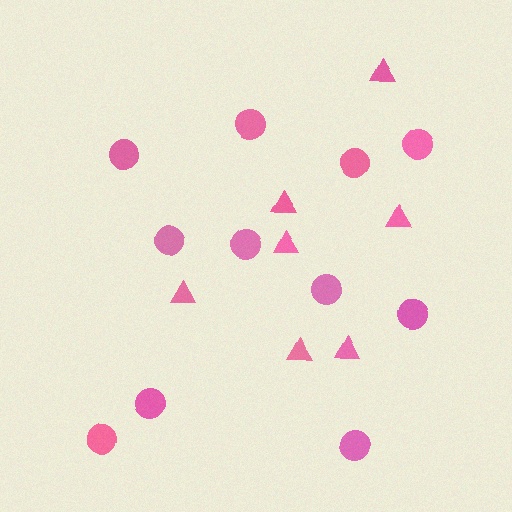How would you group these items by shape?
There are 2 groups: one group of triangles (7) and one group of circles (11).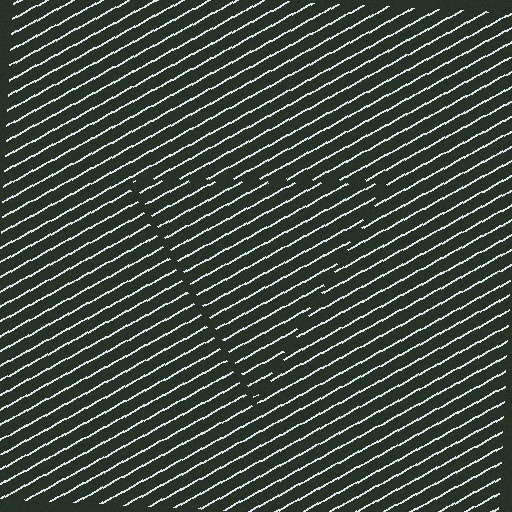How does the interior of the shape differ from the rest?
The interior of the shape contains the same grating, shifted by half a period — the contour is defined by the phase discontinuity where line-ends from the inner and outer gratings abut.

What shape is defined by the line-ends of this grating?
An illusory triangle. The interior of the shape contains the same grating, shifted by half a period — the contour is defined by the phase discontinuity where line-ends from the inner and outer gratings abut.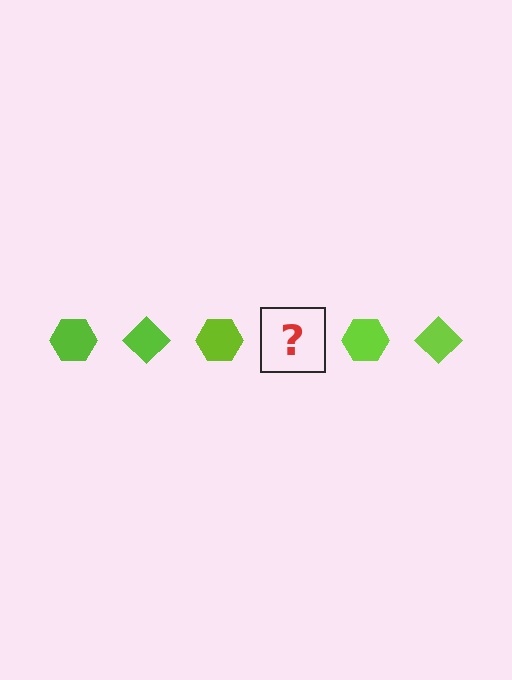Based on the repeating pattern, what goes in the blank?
The blank should be a lime diamond.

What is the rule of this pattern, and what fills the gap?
The rule is that the pattern cycles through hexagon, diamond shapes in lime. The gap should be filled with a lime diamond.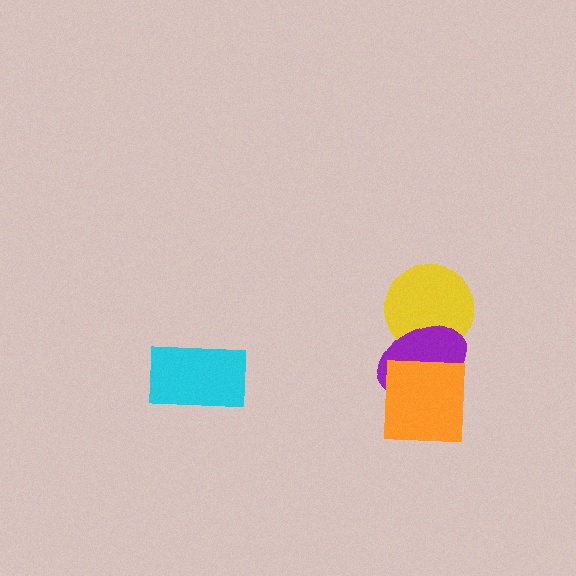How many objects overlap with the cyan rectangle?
0 objects overlap with the cyan rectangle.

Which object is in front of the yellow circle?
The purple ellipse is in front of the yellow circle.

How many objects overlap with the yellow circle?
1 object overlaps with the yellow circle.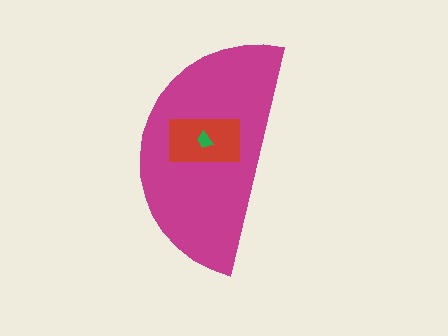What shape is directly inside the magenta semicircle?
The red rectangle.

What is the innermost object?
The green trapezoid.